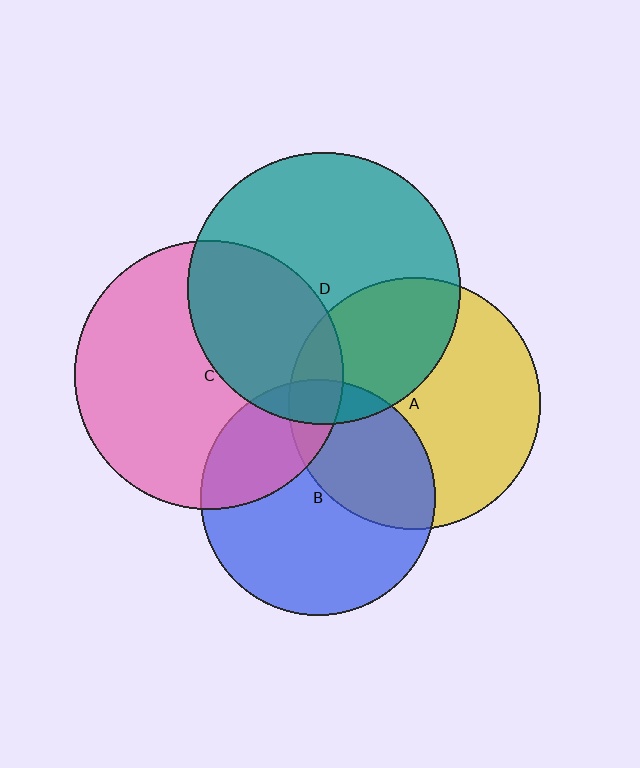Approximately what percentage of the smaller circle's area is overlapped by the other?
Approximately 35%.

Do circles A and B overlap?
Yes.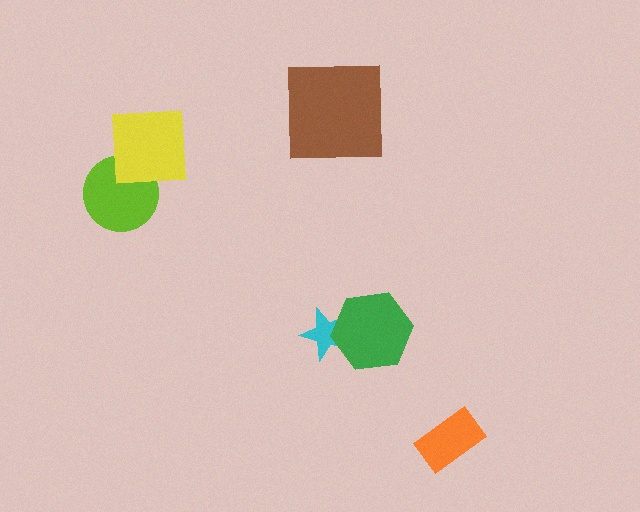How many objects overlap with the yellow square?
1 object overlaps with the yellow square.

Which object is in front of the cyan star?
The green hexagon is in front of the cyan star.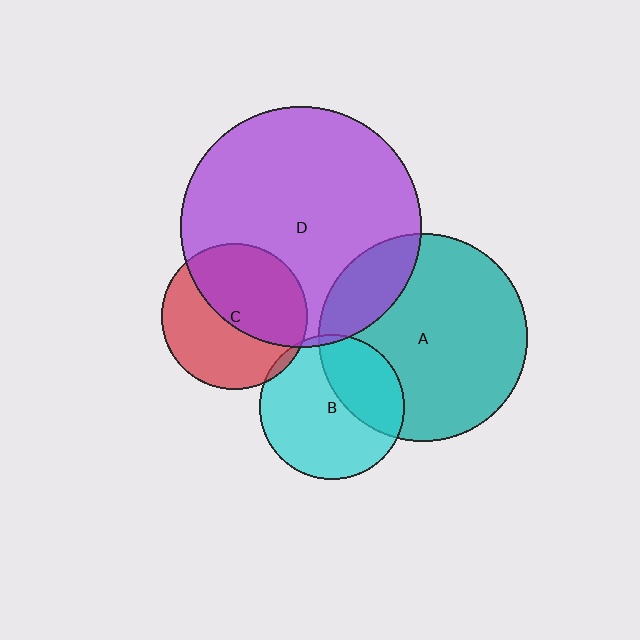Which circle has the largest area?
Circle D (purple).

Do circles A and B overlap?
Yes.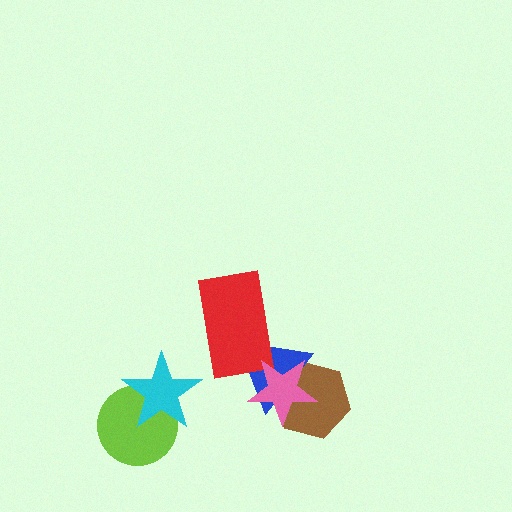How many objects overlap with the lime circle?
1 object overlaps with the lime circle.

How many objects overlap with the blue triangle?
3 objects overlap with the blue triangle.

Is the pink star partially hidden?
No, no other shape covers it.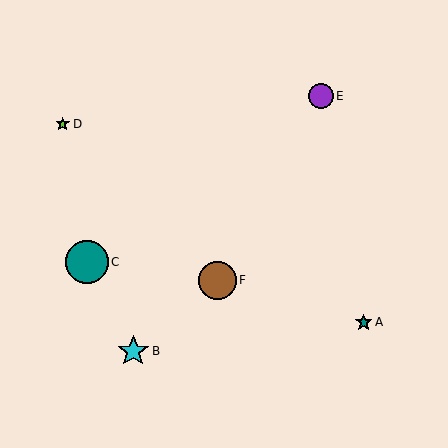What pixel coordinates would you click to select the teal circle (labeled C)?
Click at (87, 262) to select the teal circle C.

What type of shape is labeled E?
Shape E is a purple circle.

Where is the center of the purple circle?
The center of the purple circle is at (321, 96).